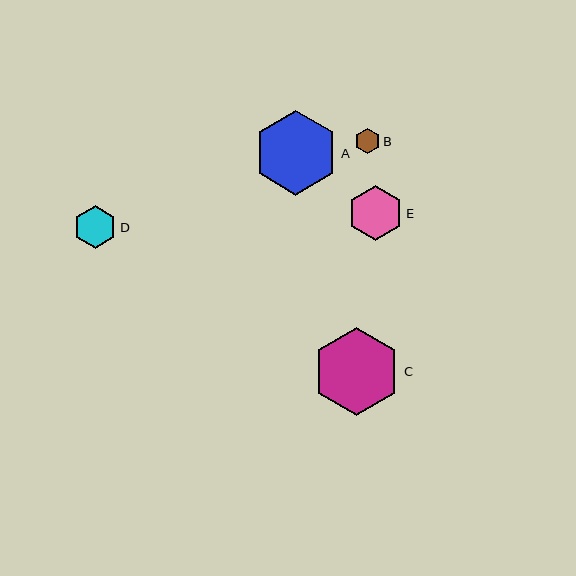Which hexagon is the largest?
Hexagon C is the largest with a size of approximately 89 pixels.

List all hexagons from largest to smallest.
From largest to smallest: C, A, E, D, B.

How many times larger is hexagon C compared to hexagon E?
Hexagon C is approximately 1.6 times the size of hexagon E.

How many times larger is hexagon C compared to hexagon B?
Hexagon C is approximately 3.5 times the size of hexagon B.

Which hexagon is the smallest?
Hexagon B is the smallest with a size of approximately 26 pixels.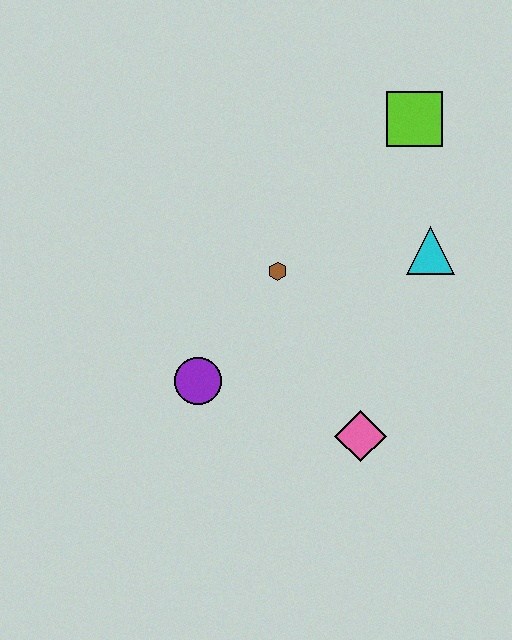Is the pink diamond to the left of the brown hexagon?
No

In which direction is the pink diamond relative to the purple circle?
The pink diamond is to the right of the purple circle.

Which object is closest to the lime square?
The cyan triangle is closest to the lime square.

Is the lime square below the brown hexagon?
No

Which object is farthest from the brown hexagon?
The lime square is farthest from the brown hexagon.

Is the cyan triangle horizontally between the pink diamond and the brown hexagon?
No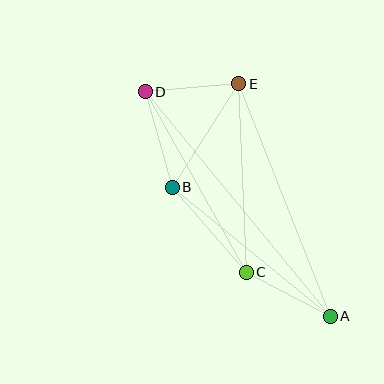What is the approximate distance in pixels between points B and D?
The distance between B and D is approximately 99 pixels.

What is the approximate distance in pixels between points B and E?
The distance between B and E is approximately 123 pixels.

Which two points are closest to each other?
Points D and E are closest to each other.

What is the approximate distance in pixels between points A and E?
The distance between A and E is approximately 250 pixels.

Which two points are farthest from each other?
Points A and D are farthest from each other.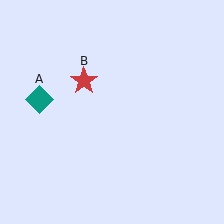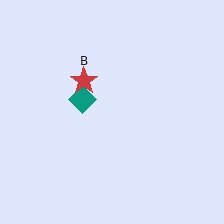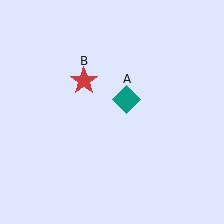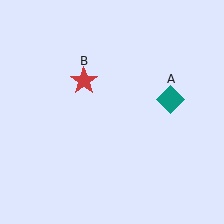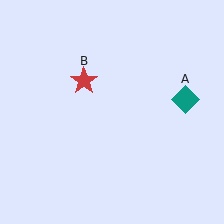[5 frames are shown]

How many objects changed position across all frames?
1 object changed position: teal diamond (object A).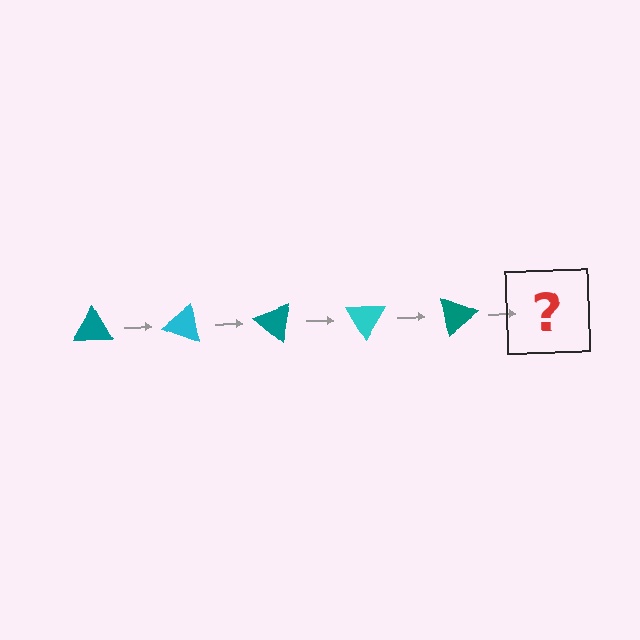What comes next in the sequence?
The next element should be a cyan triangle, rotated 100 degrees from the start.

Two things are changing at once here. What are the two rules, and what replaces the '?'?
The two rules are that it rotates 20 degrees each step and the color cycles through teal and cyan. The '?' should be a cyan triangle, rotated 100 degrees from the start.